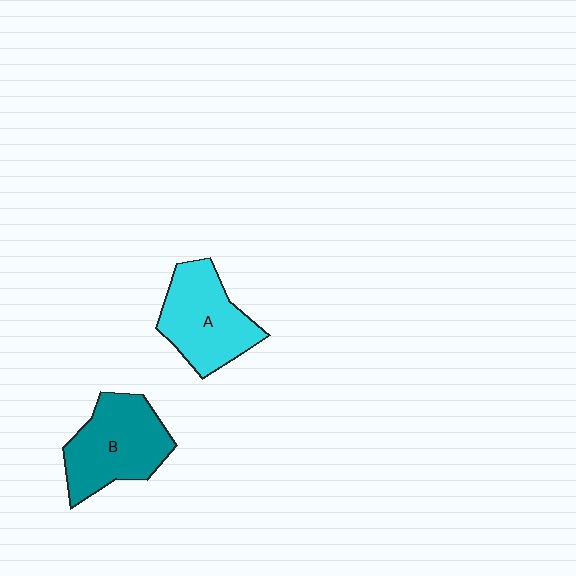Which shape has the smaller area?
Shape A (cyan).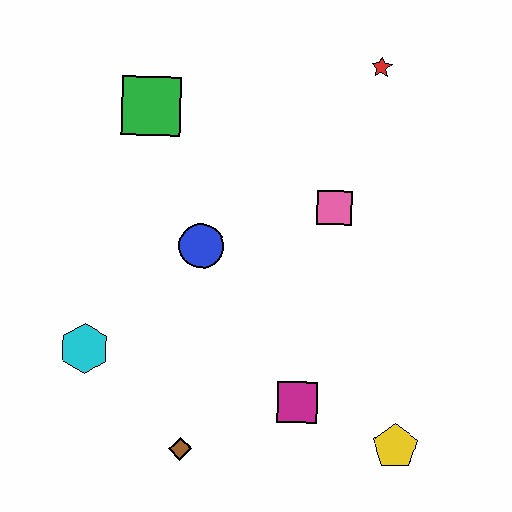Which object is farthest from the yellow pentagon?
The green square is farthest from the yellow pentagon.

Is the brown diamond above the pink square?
No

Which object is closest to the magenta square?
The yellow pentagon is closest to the magenta square.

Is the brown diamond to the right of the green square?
Yes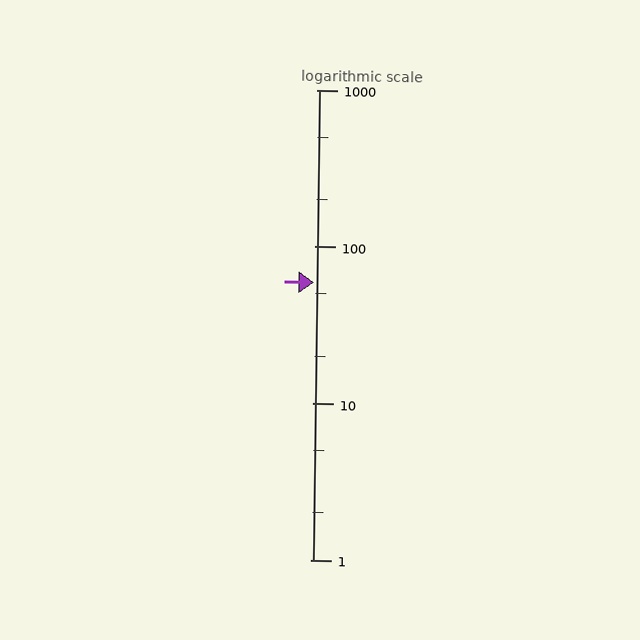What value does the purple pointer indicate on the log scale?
The pointer indicates approximately 59.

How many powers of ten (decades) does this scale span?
The scale spans 3 decades, from 1 to 1000.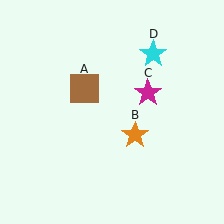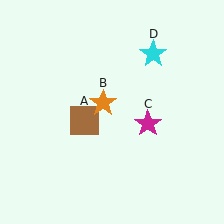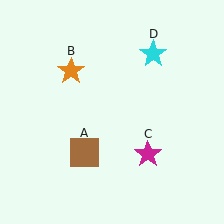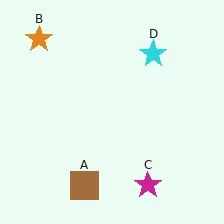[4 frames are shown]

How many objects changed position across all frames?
3 objects changed position: brown square (object A), orange star (object B), magenta star (object C).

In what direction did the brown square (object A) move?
The brown square (object A) moved down.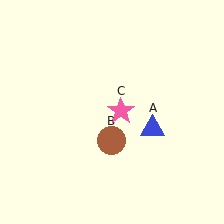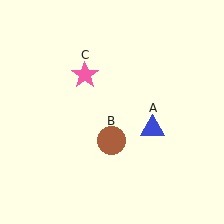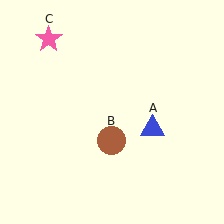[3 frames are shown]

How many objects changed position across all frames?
1 object changed position: pink star (object C).